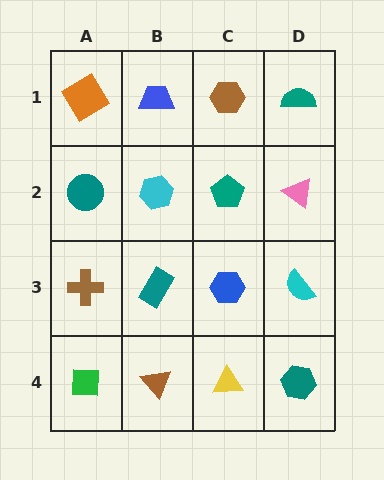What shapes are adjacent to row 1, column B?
A cyan hexagon (row 2, column B), an orange diamond (row 1, column A), a brown hexagon (row 1, column C).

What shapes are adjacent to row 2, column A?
An orange diamond (row 1, column A), a brown cross (row 3, column A), a cyan hexagon (row 2, column B).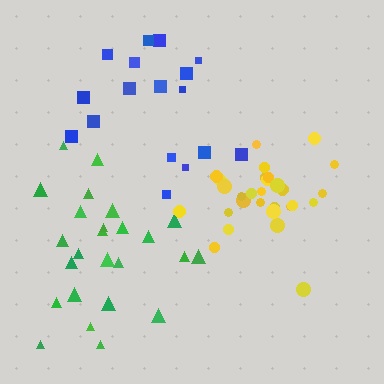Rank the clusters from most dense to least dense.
yellow, green, blue.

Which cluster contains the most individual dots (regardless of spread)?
Yellow (29).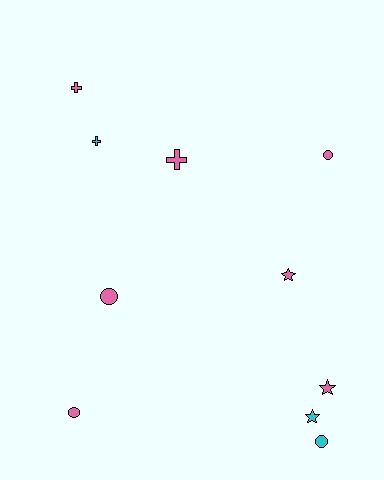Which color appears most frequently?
Pink, with 7 objects.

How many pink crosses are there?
There are 2 pink crosses.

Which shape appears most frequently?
Circle, with 4 objects.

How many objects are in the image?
There are 10 objects.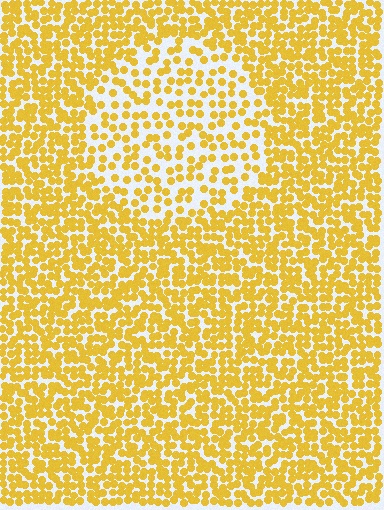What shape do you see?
I see a circle.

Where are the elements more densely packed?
The elements are more densely packed outside the circle boundary.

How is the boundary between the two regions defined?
The boundary is defined by a change in element density (approximately 2.0x ratio). All elements are the same color, size, and shape.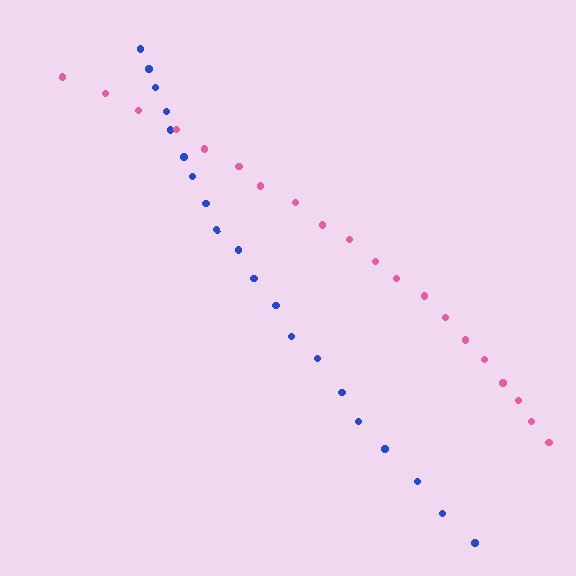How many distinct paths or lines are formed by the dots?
There are 2 distinct paths.